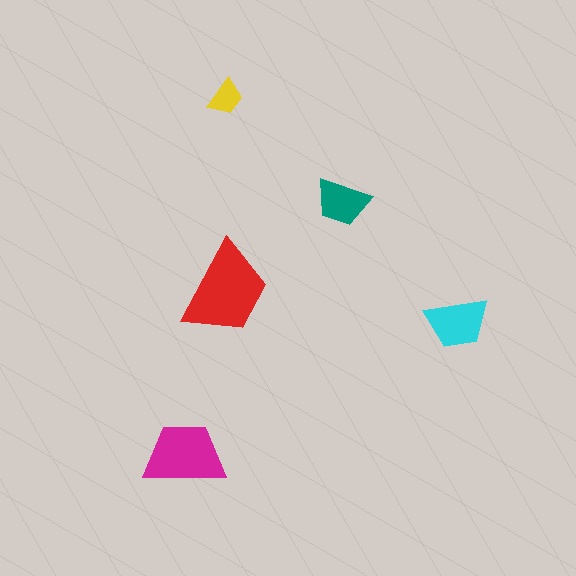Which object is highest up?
The yellow trapezoid is topmost.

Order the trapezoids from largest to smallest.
the red one, the magenta one, the cyan one, the teal one, the yellow one.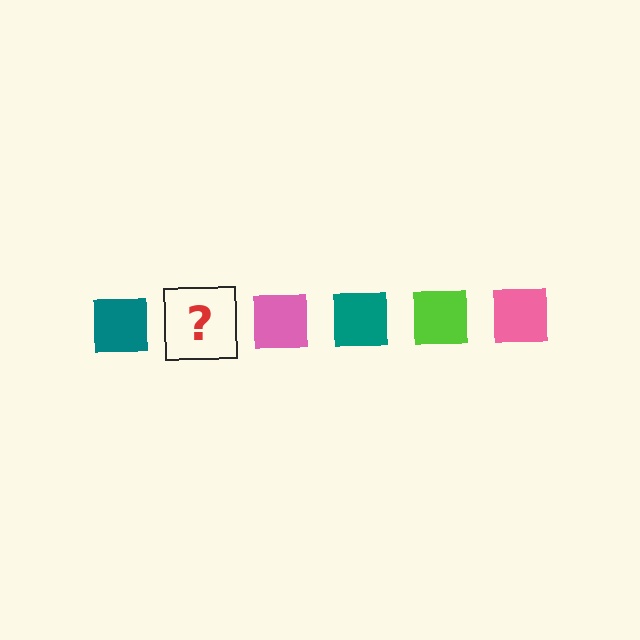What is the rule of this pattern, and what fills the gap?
The rule is that the pattern cycles through teal, lime, pink squares. The gap should be filled with a lime square.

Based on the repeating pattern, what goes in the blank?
The blank should be a lime square.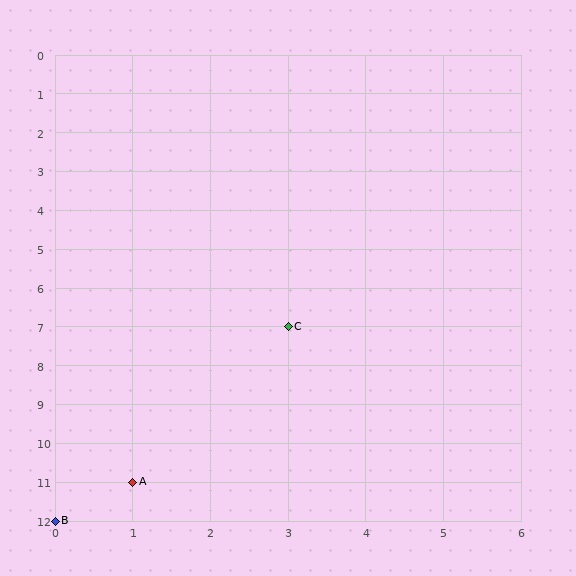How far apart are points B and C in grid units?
Points B and C are 3 columns and 5 rows apart (about 5.8 grid units diagonally).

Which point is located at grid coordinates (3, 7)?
Point C is at (3, 7).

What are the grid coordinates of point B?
Point B is at grid coordinates (0, 12).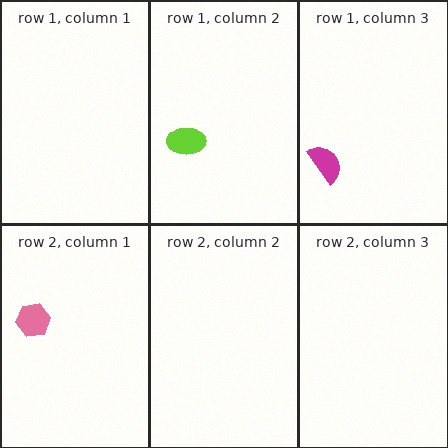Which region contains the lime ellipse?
The row 1, column 2 region.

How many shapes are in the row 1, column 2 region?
1.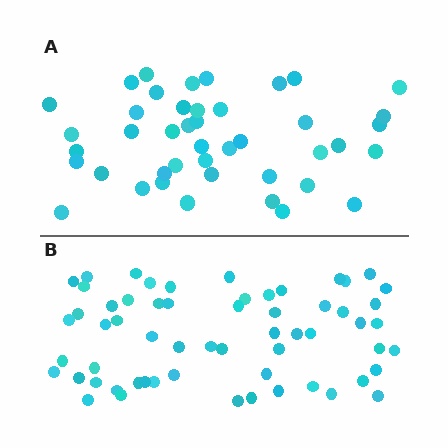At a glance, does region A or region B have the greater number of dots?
Region B (the bottom region) has more dots.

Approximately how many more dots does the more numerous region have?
Region B has approximately 15 more dots than region A.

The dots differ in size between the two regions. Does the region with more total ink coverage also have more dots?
No. Region A has more total ink coverage because its dots are larger, but region B actually contains more individual dots. Total area can be misleading — the number of items is what matters here.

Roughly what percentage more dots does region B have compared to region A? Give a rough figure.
About 40% more.